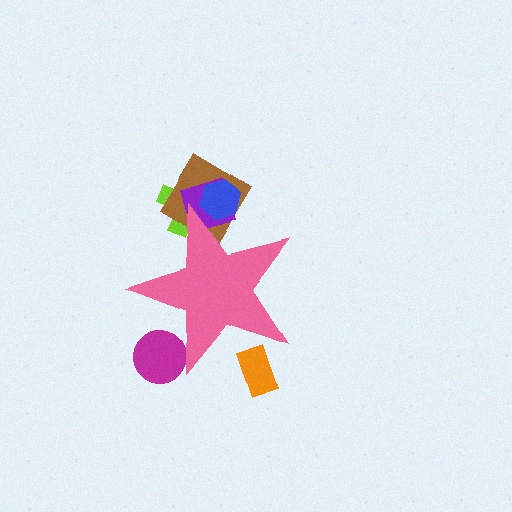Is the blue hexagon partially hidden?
Yes, the blue hexagon is partially hidden behind the pink star.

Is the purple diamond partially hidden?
Yes, the purple diamond is partially hidden behind the pink star.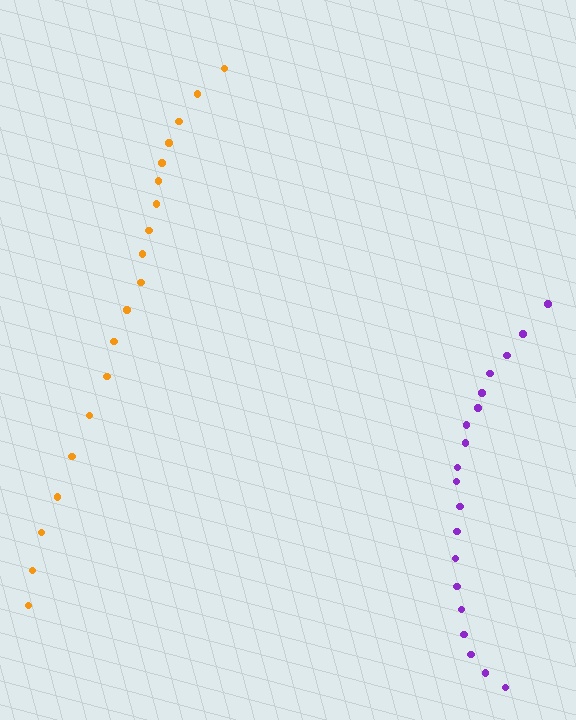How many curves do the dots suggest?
There are 2 distinct paths.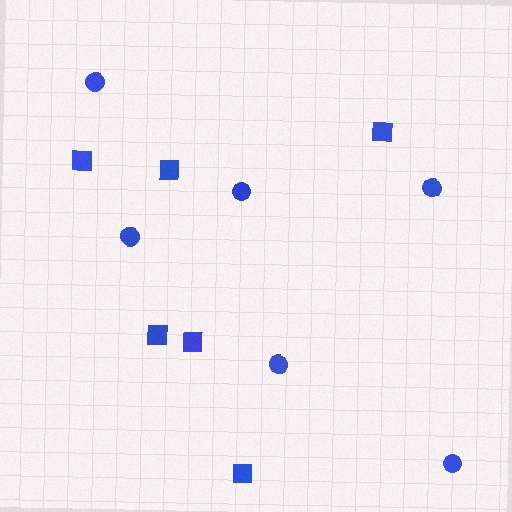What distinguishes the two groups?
There are 2 groups: one group of circles (6) and one group of squares (6).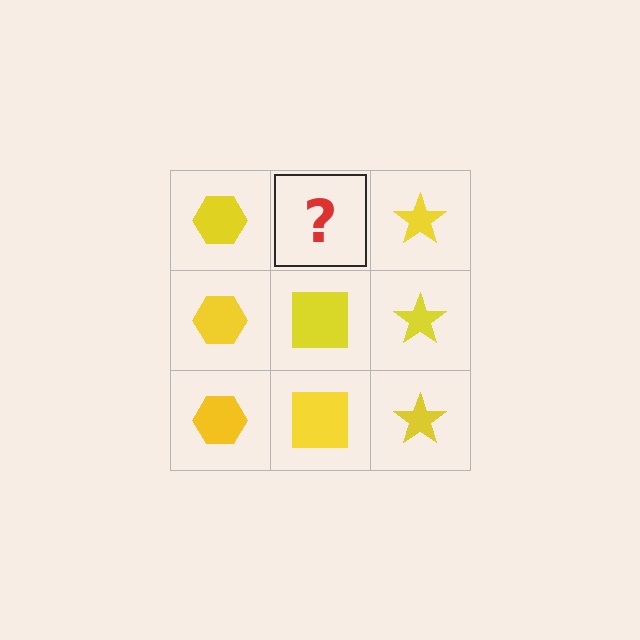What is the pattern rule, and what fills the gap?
The rule is that each column has a consistent shape. The gap should be filled with a yellow square.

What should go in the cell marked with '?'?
The missing cell should contain a yellow square.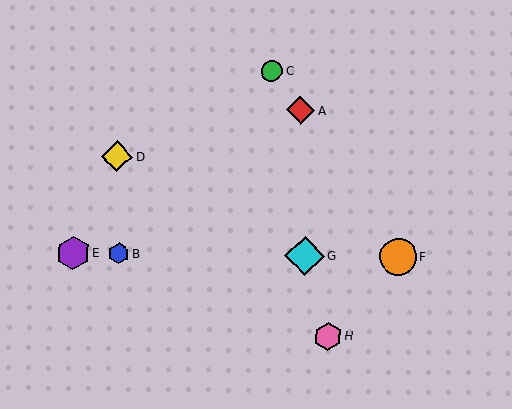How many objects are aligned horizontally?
4 objects (B, E, F, G) are aligned horizontally.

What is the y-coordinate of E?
Object E is at y≈253.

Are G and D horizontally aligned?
No, G is at y≈256 and D is at y≈157.